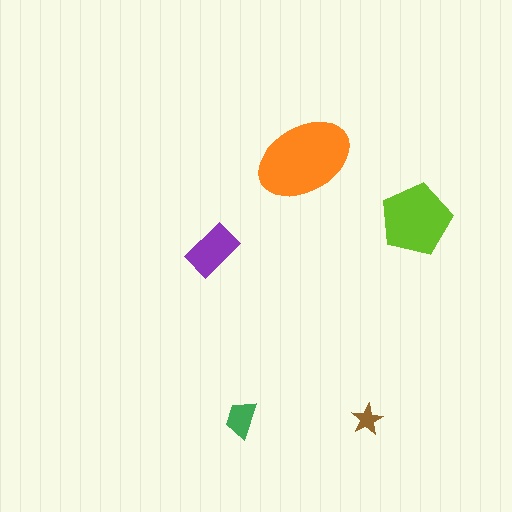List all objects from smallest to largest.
The brown star, the green trapezoid, the purple rectangle, the lime pentagon, the orange ellipse.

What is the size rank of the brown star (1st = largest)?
5th.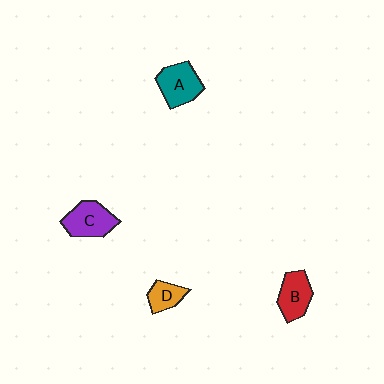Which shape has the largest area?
Shape C (purple).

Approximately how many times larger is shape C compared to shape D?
Approximately 1.7 times.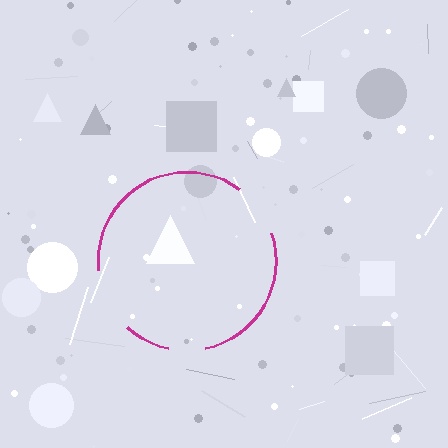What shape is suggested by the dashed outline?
The dashed outline suggests a circle.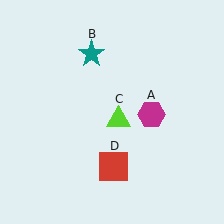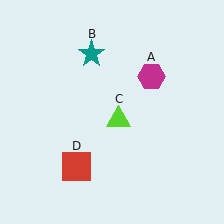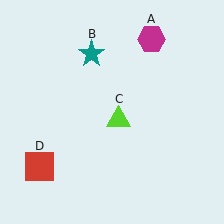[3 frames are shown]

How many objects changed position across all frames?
2 objects changed position: magenta hexagon (object A), red square (object D).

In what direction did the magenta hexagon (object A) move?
The magenta hexagon (object A) moved up.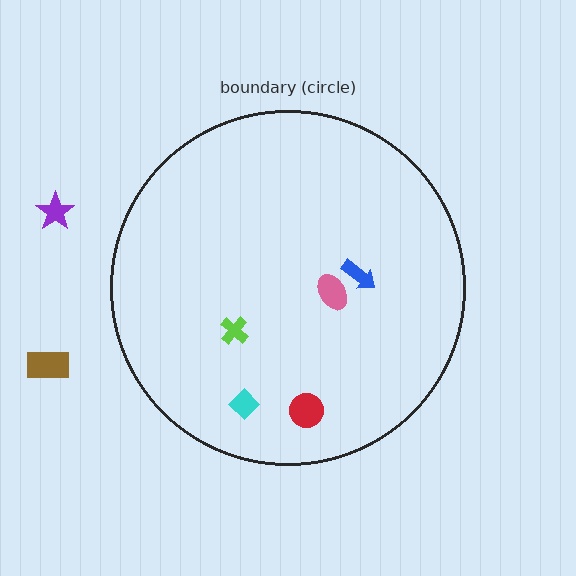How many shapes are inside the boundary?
5 inside, 2 outside.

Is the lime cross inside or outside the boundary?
Inside.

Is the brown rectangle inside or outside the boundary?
Outside.